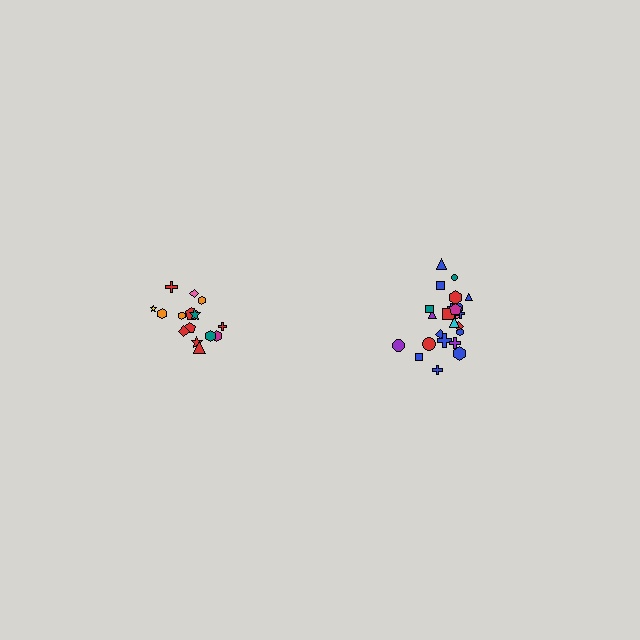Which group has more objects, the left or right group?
The right group.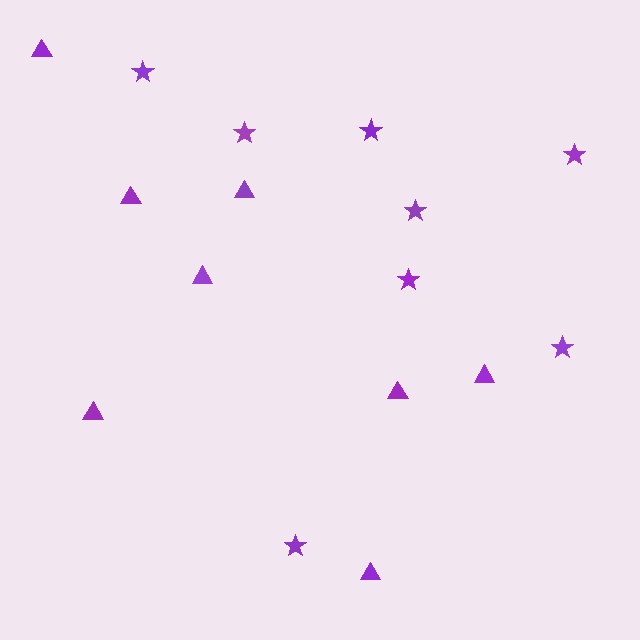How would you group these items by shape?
There are 2 groups: one group of triangles (8) and one group of stars (8).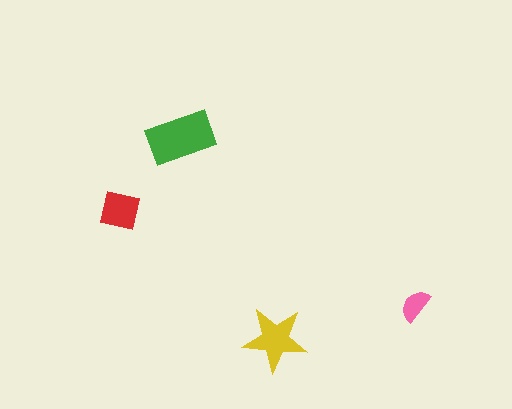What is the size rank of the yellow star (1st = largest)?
2nd.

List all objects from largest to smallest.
The green rectangle, the yellow star, the red square, the pink semicircle.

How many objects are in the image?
There are 4 objects in the image.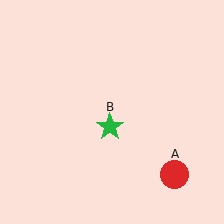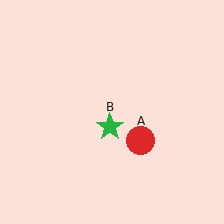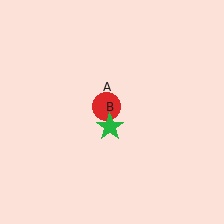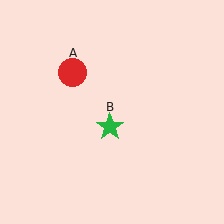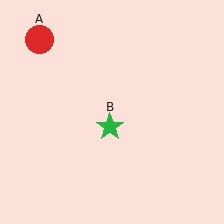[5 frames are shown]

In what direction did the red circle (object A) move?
The red circle (object A) moved up and to the left.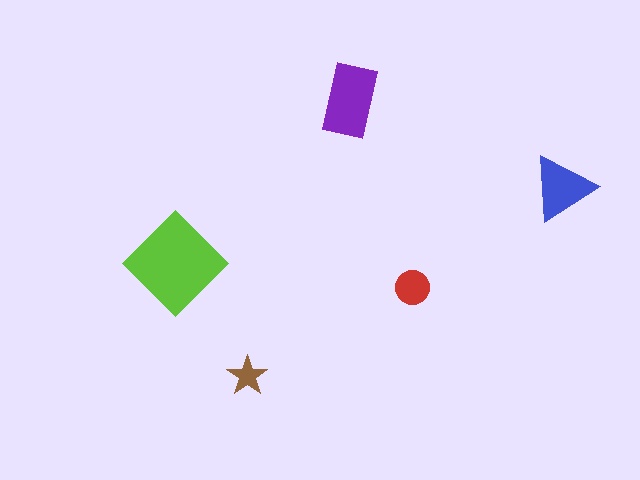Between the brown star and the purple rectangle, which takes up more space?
The purple rectangle.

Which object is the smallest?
The brown star.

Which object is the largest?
The lime diamond.